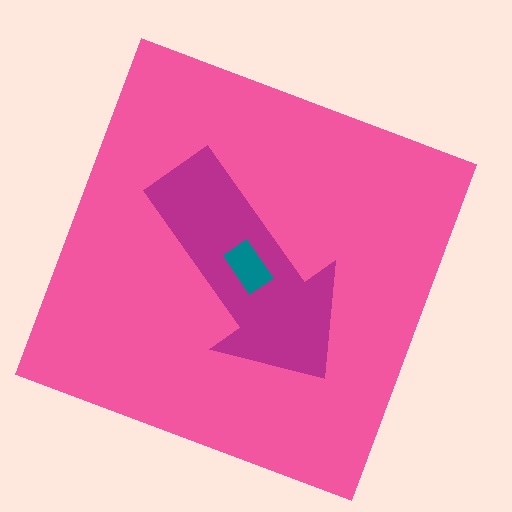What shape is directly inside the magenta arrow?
The teal rectangle.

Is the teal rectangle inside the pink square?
Yes.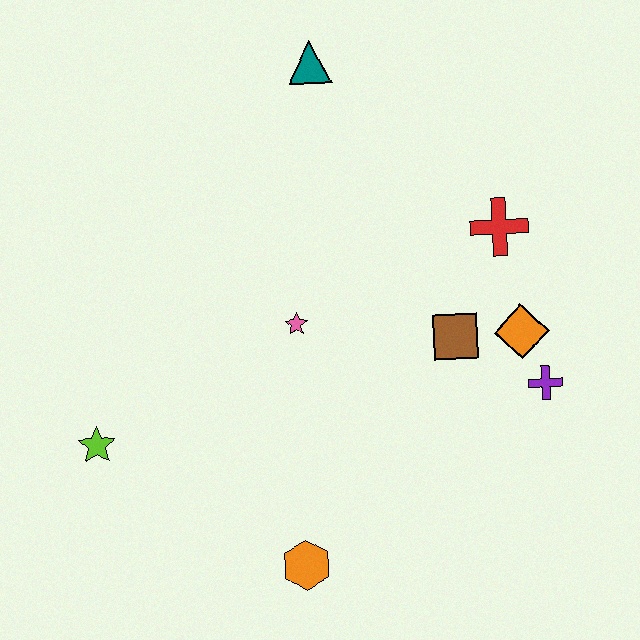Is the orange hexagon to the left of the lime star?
No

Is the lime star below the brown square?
Yes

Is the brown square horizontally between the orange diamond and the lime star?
Yes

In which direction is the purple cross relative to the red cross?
The purple cross is below the red cross.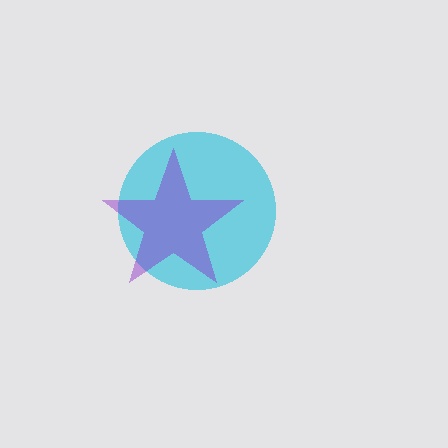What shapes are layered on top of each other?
The layered shapes are: a cyan circle, a purple star.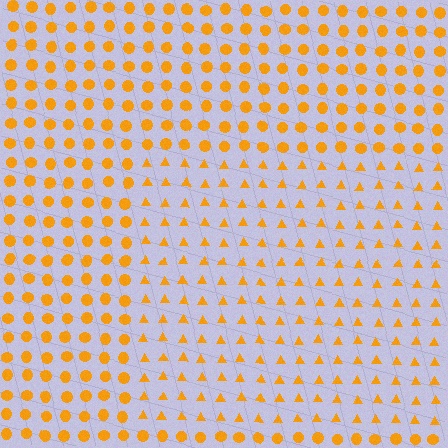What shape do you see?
I see a rectangle.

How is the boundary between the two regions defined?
The boundary is defined by a change in element shape: triangles inside vs. circles outside. All elements share the same color and spacing.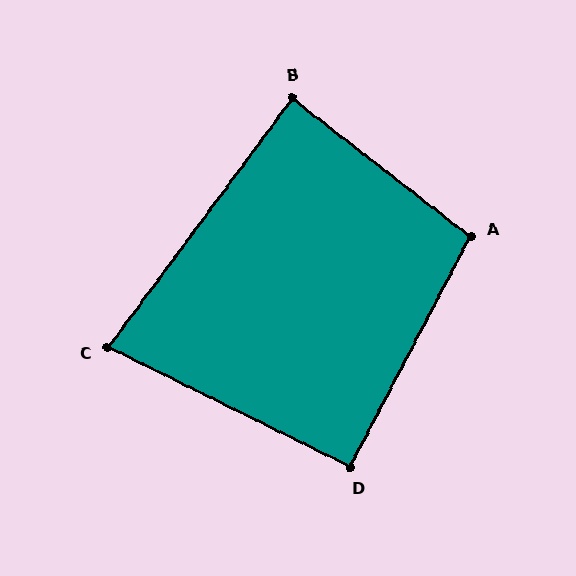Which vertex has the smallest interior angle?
C, at approximately 80 degrees.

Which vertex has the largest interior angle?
A, at approximately 100 degrees.